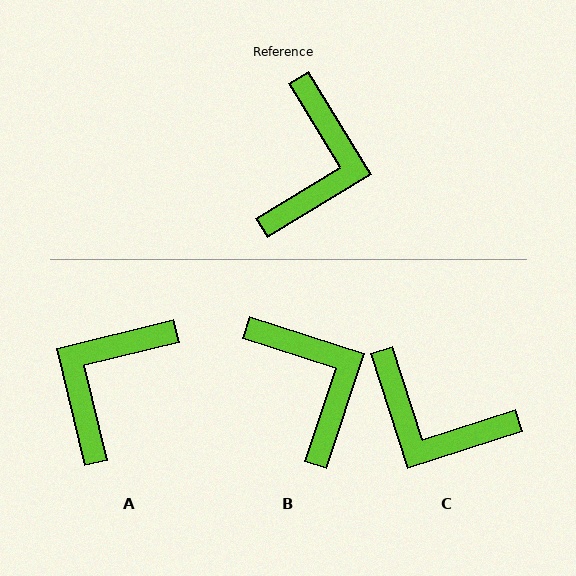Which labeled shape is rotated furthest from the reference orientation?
A, about 162 degrees away.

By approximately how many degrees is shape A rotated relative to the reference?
Approximately 162 degrees counter-clockwise.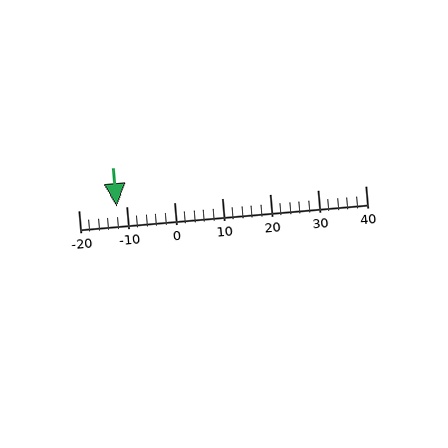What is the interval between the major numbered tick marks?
The major tick marks are spaced 10 units apart.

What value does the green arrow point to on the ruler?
The green arrow points to approximately -12.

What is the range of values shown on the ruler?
The ruler shows values from -20 to 40.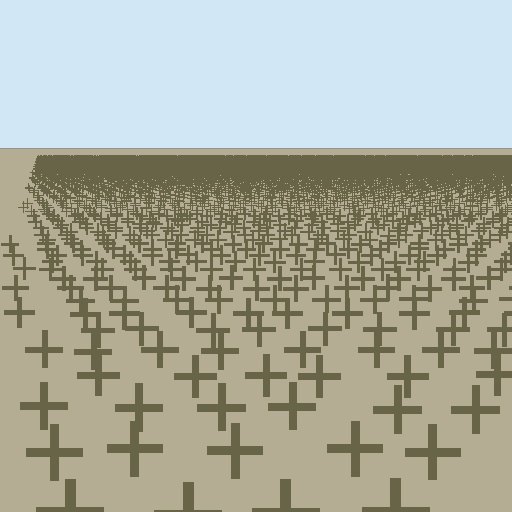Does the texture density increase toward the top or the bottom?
Density increases toward the top.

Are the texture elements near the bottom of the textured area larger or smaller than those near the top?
Larger. Near the bottom, elements are closer to the viewer and appear at a bigger on-screen size.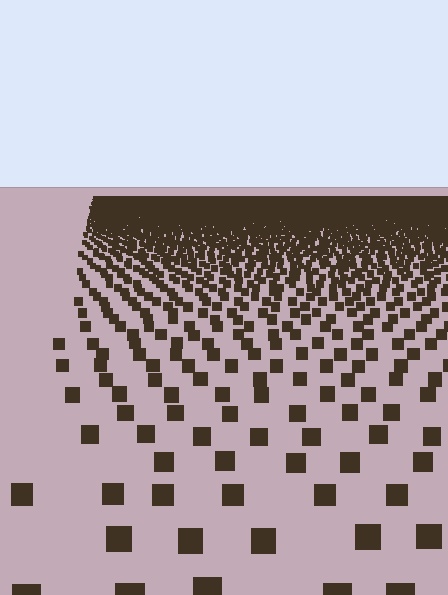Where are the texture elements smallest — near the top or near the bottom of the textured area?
Near the top.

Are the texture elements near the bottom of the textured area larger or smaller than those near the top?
Larger. Near the bottom, elements are closer to the viewer and appear at a bigger on-screen size.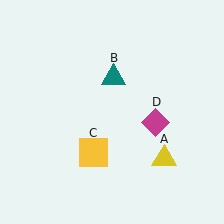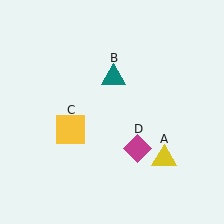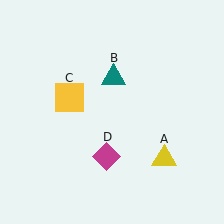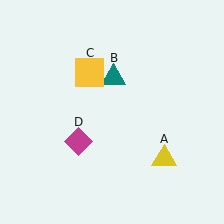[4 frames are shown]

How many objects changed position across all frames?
2 objects changed position: yellow square (object C), magenta diamond (object D).